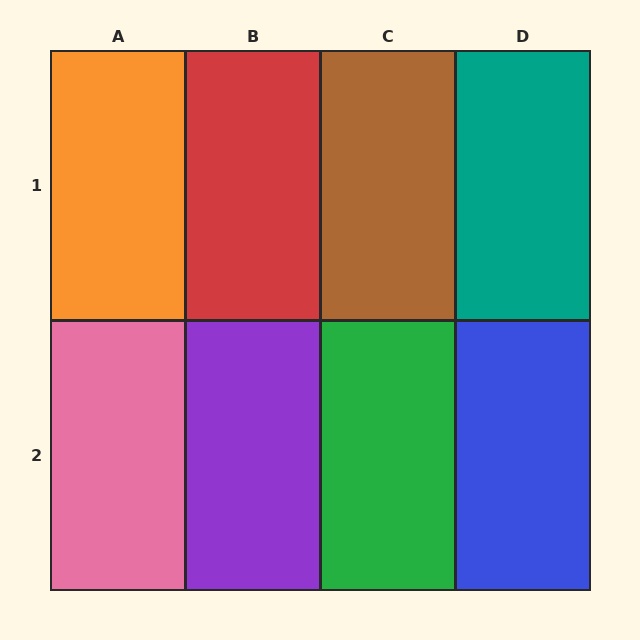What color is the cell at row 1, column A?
Orange.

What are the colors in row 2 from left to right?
Pink, purple, green, blue.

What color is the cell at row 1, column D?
Teal.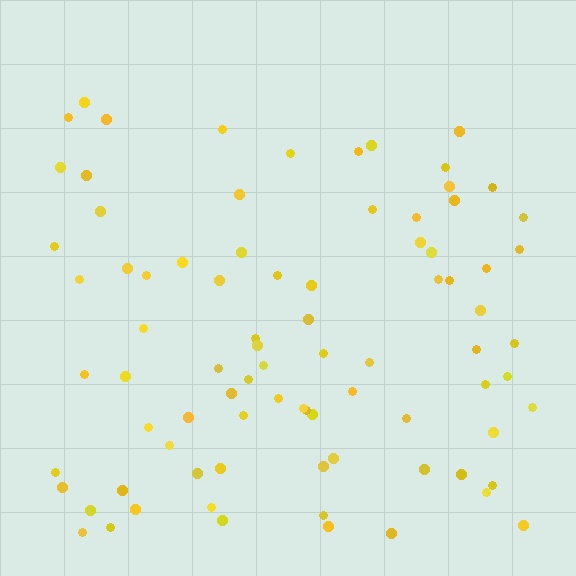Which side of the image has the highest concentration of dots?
The bottom.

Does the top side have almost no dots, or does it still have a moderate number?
Still a moderate number, just noticeably fewer than the bottom.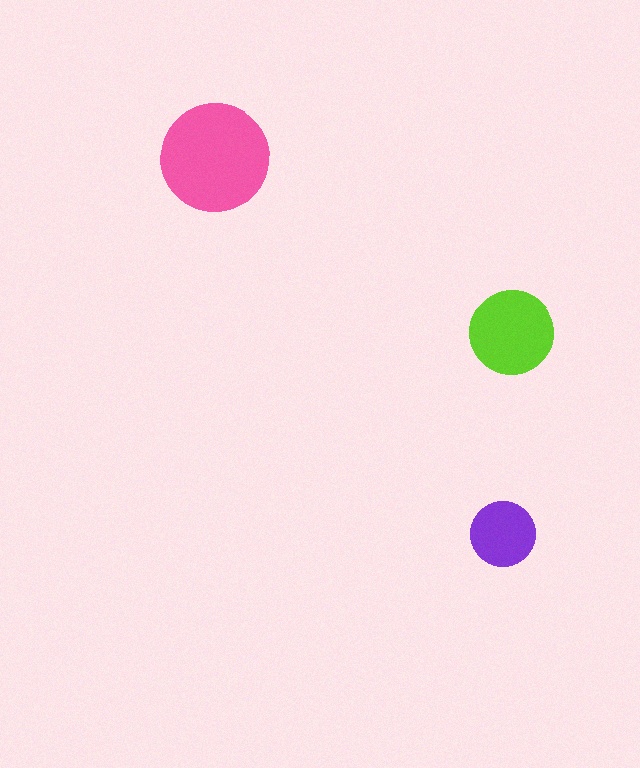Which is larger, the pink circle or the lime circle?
The pink one.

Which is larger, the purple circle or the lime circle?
The lime one.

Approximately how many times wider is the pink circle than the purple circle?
About 1.5 times wider.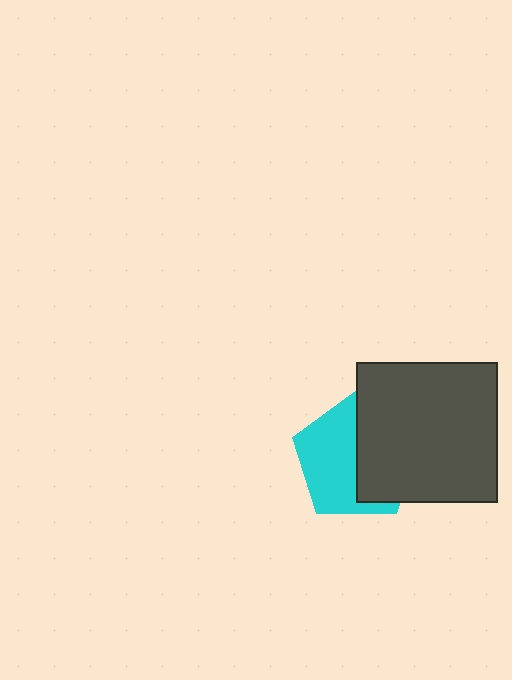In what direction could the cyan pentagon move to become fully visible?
The cyan pentagon could move left. That would shift it out from behind the dark gray square entirely.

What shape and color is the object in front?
The object in front is a dark gray square.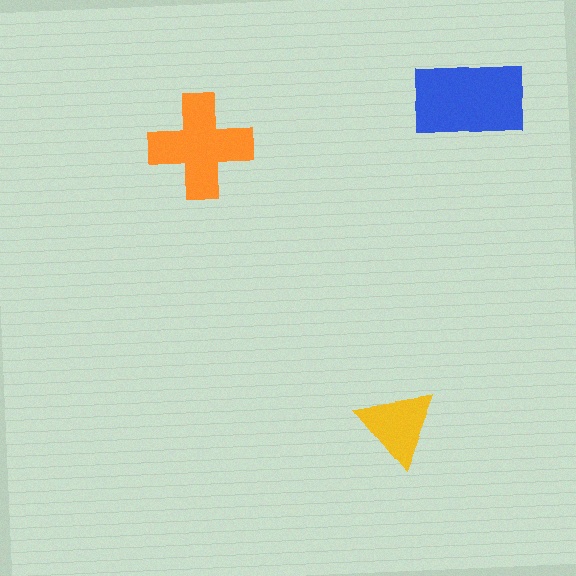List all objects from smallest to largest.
The yellow triangle, the orange cross, the blue rectangle.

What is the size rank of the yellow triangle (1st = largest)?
3rd.